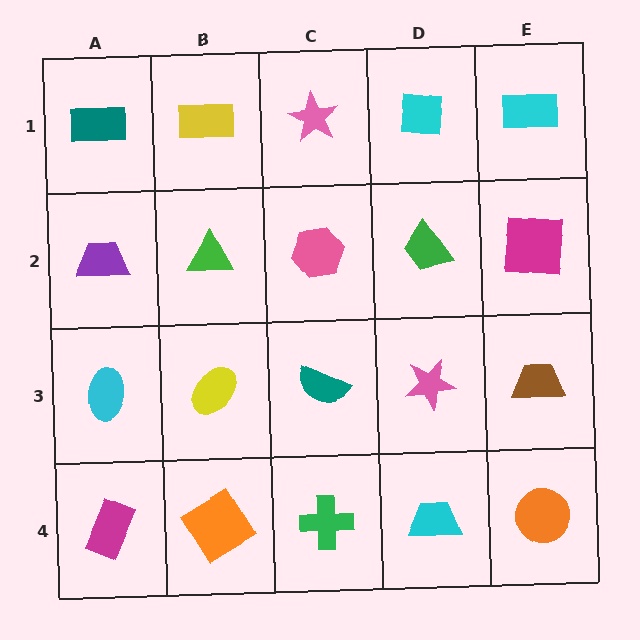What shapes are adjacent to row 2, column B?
A yellow rectangle (row 1, column B), a yellow ellipse (row 3, column B), a purple trapezoid (row 2, column A), a pink hexagon (row 2, column C).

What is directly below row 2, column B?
A yellow ellipse.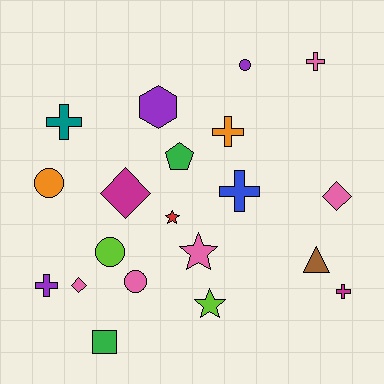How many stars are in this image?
There are 3 stars.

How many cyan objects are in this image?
There are no cyan objects.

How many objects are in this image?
There are 20 objects.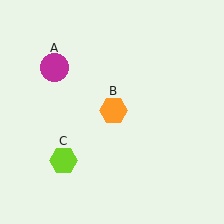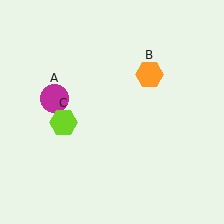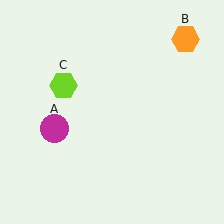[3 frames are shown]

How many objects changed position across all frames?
3 objects changed position: magenta circle (object A), orange hexagon (object B), lime hexagon (object C).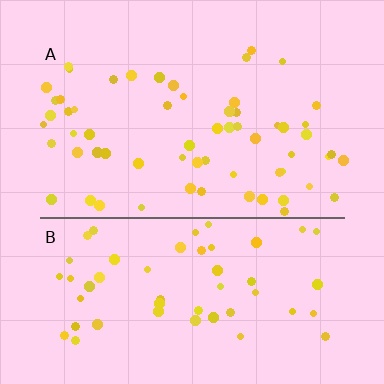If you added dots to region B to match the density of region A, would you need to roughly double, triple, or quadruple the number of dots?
Approximately double.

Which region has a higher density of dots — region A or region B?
A (the top).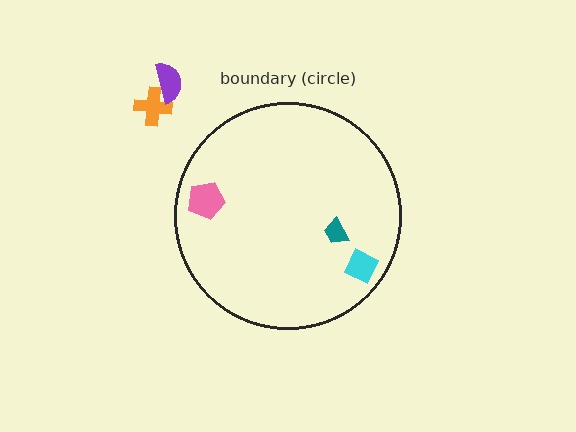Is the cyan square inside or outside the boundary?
Inside.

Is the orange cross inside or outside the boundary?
Outside.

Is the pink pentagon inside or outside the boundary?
Inside.